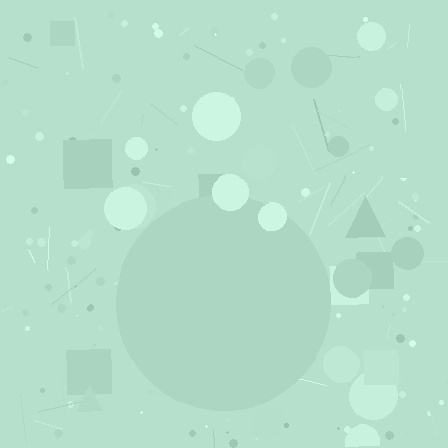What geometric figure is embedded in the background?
A circle is embedded in the background.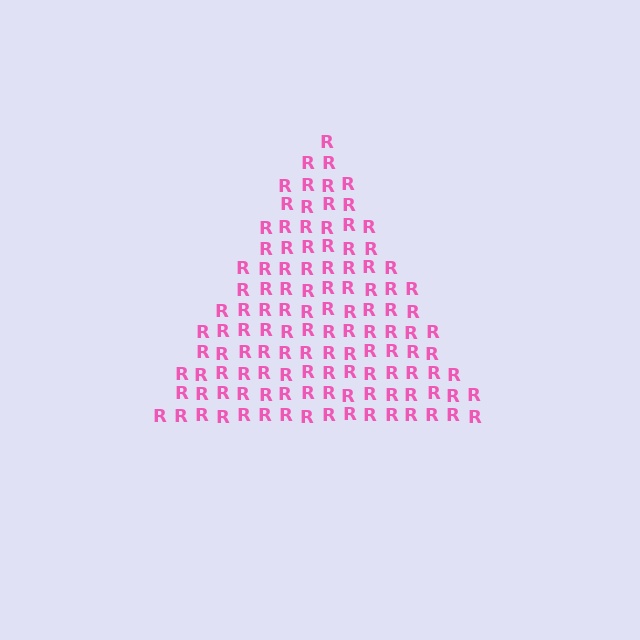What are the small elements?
The small elements are letter R's.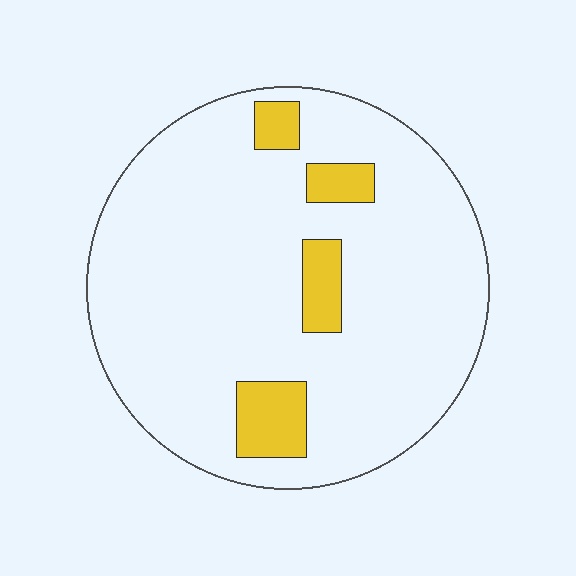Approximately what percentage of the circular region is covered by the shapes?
Approximately 10%.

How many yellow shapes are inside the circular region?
4.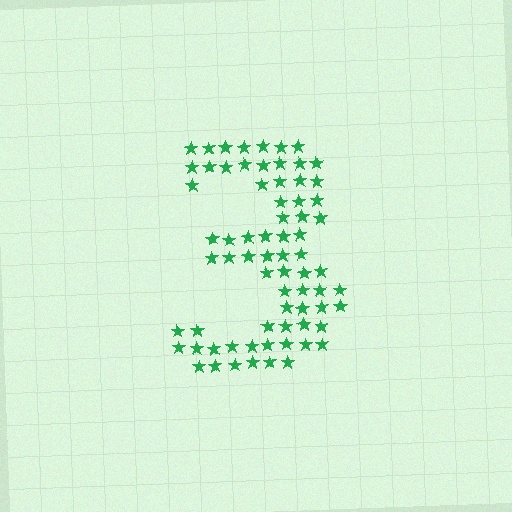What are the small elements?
The small elements are stars.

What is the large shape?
The large shape is the digit 3.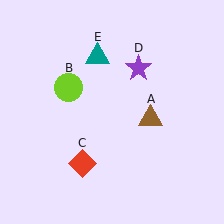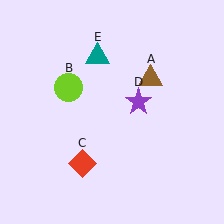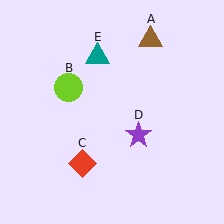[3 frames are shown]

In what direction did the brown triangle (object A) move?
The brown triangle (object A) moved up.